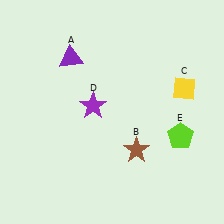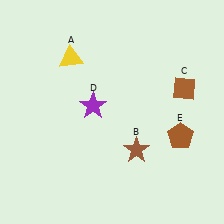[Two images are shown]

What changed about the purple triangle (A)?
In Image 1, A is purple. In Image 2, it changed to yellow.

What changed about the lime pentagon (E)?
In Image 1, E is lime. In Image 2, it changed to brown.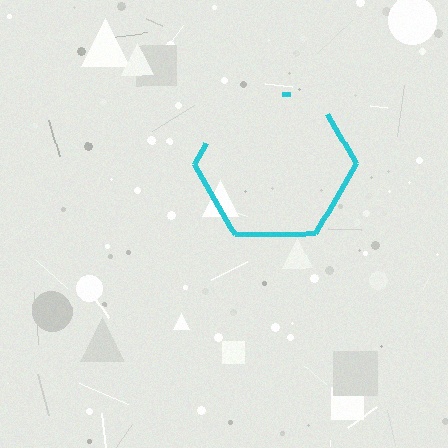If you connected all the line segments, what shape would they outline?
They would outline a hexagon.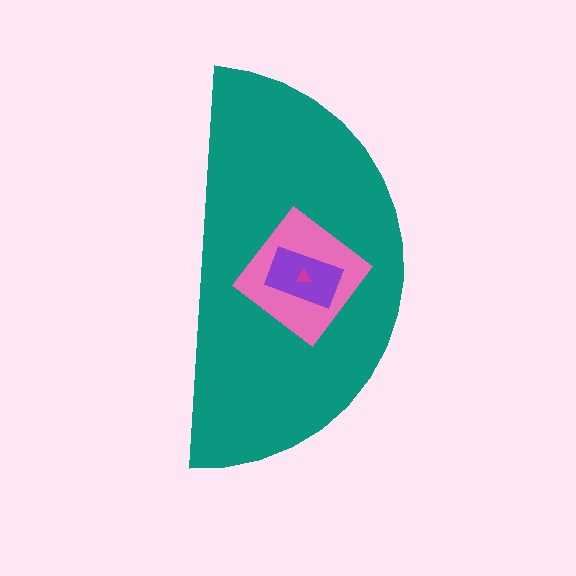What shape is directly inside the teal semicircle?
The pink diamond.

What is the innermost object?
The magenta triangle.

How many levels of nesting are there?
4.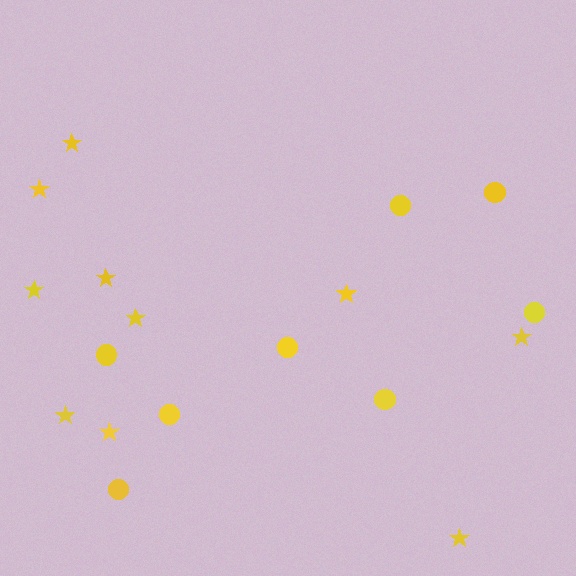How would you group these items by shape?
There are 2 groups: one group of stars (10) and one group of circles (8).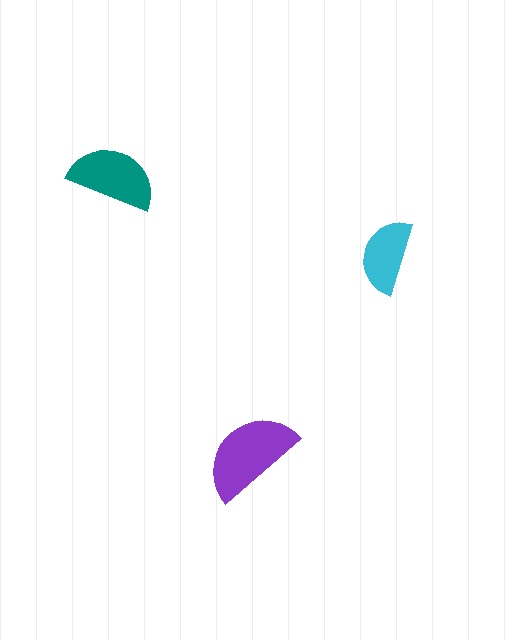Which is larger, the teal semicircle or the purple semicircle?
The purple one.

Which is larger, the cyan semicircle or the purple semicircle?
The purple one.